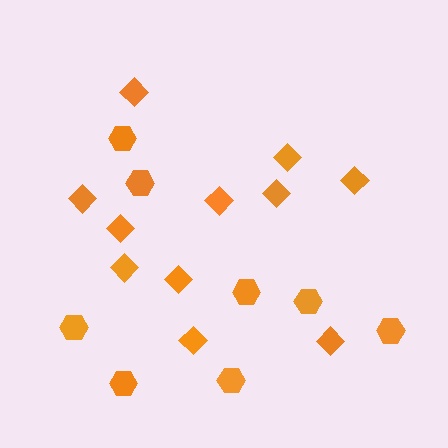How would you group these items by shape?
There are 2 groups: one group of diamonds (11) and one group of hexagons (8).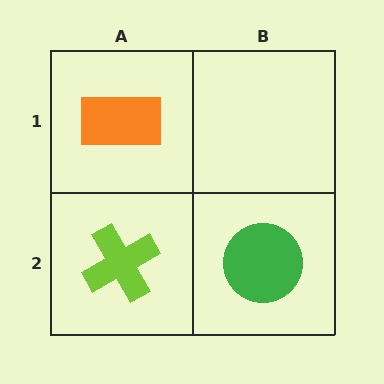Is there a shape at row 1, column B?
No, that cell is empty.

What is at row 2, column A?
A lime cross.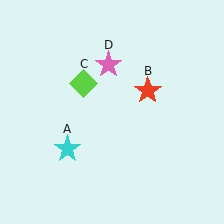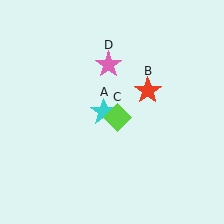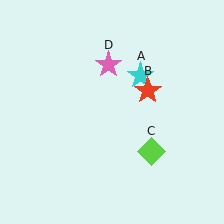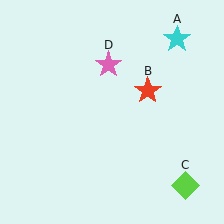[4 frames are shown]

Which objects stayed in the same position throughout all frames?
Red star (object B) and pink star (object D) remained stationary.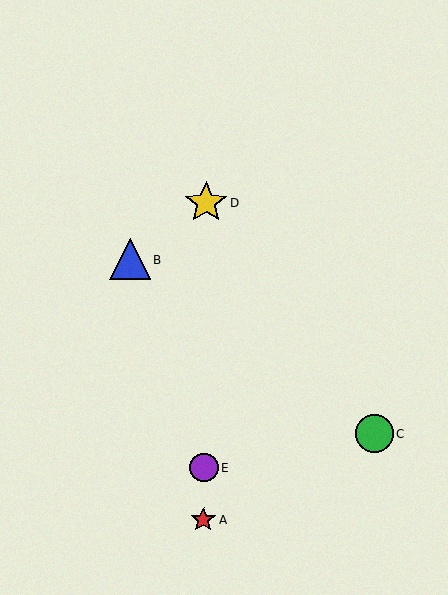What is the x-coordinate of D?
Object D is at x≈206.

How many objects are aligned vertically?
3 objects (A, D, E) are aligned vertically.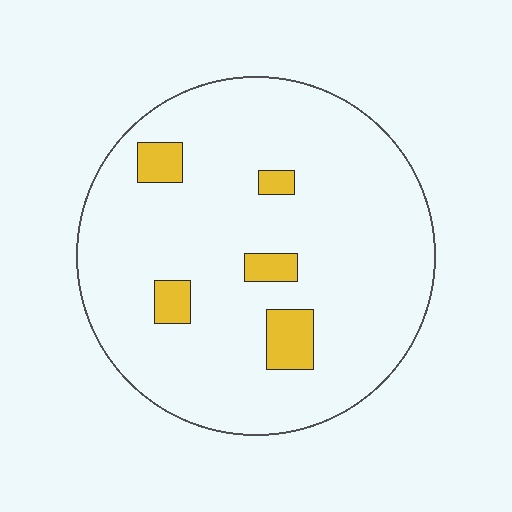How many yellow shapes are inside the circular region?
5.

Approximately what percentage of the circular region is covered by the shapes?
Approximately 10%.